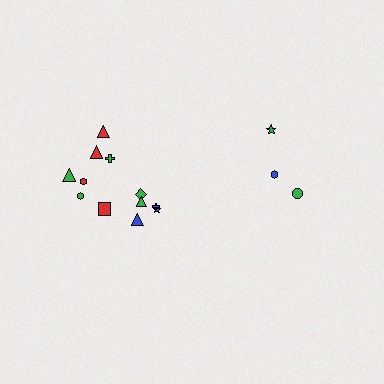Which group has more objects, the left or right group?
The left group.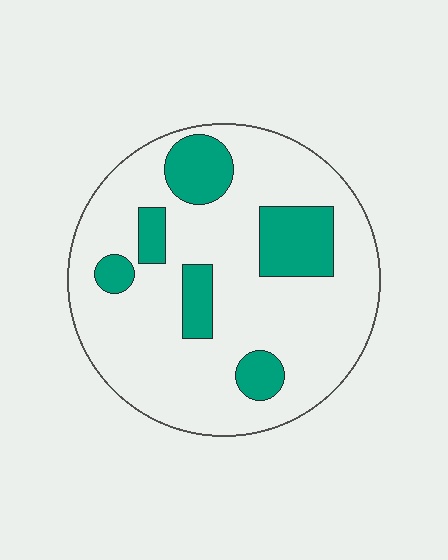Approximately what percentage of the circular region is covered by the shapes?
Approximately 20%.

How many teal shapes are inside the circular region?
6.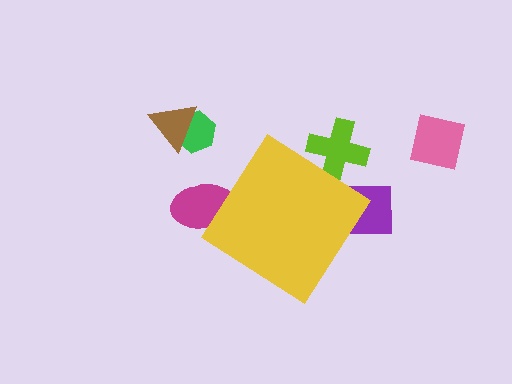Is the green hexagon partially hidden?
No, the green hexagon is fully visible.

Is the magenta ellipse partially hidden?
Yes, the magenta ellipse is partially hidden behind the yellow diamond.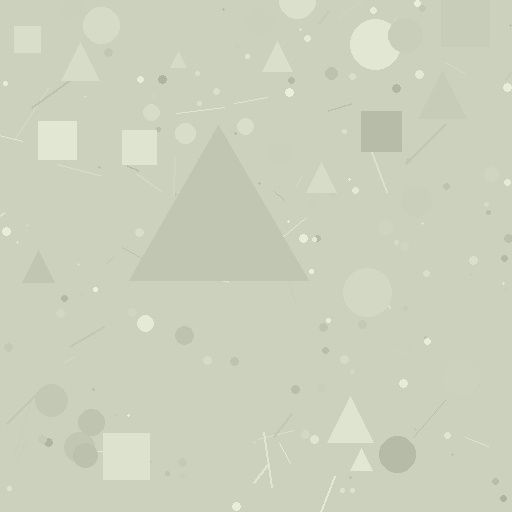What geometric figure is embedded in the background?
A triangle is embedded in the background.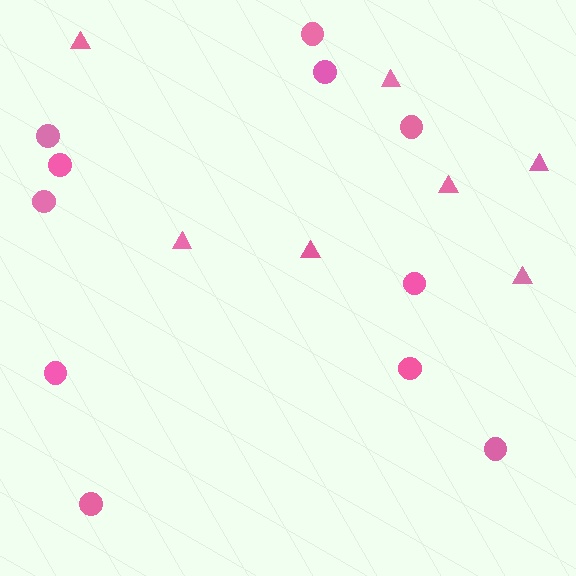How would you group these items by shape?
There are 2 groups: one group of triangles (7) and one group of circles (11).